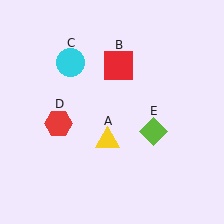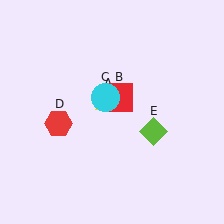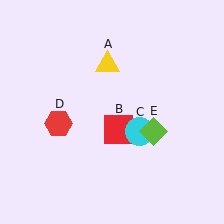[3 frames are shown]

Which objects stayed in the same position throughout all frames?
Red hexagon (object D) and lime diamond (object E) remained stationary.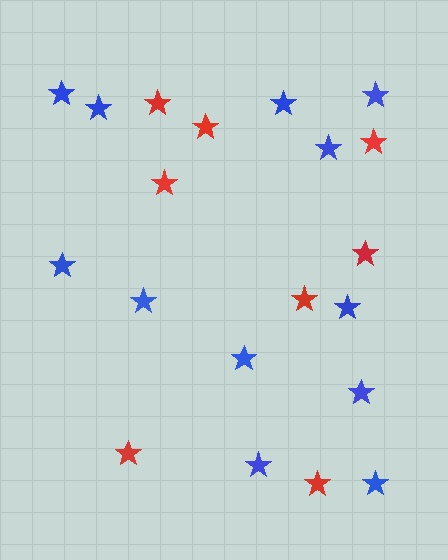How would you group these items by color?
There are 2 groups: one group of blue stars (12) and one group of red stars (8).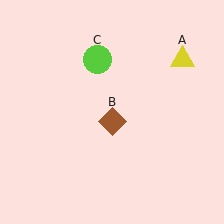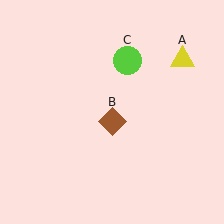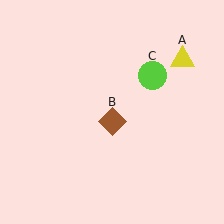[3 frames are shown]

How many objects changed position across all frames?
1 object changed position: lime circle (object C).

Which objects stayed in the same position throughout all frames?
Yellow triangle (object A) and brown diamond (object B) remained stationary.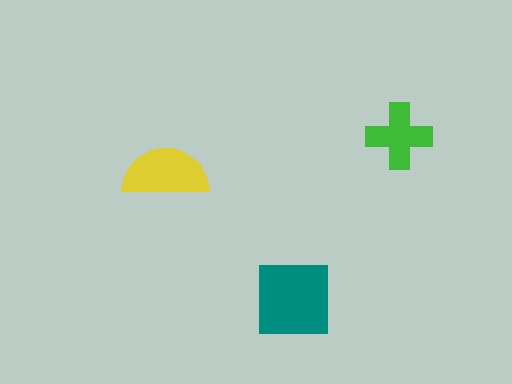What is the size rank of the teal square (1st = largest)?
1st.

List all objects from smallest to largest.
The green cross, the yellow semicircle, the teal square.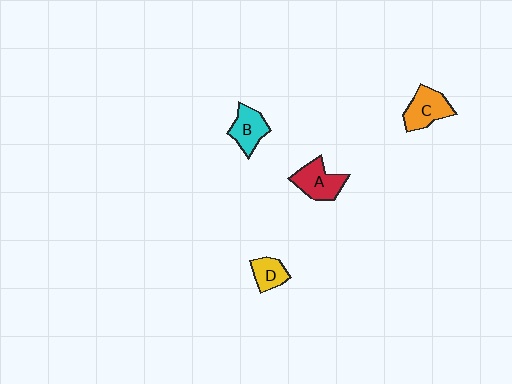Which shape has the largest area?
Shape C (orange).